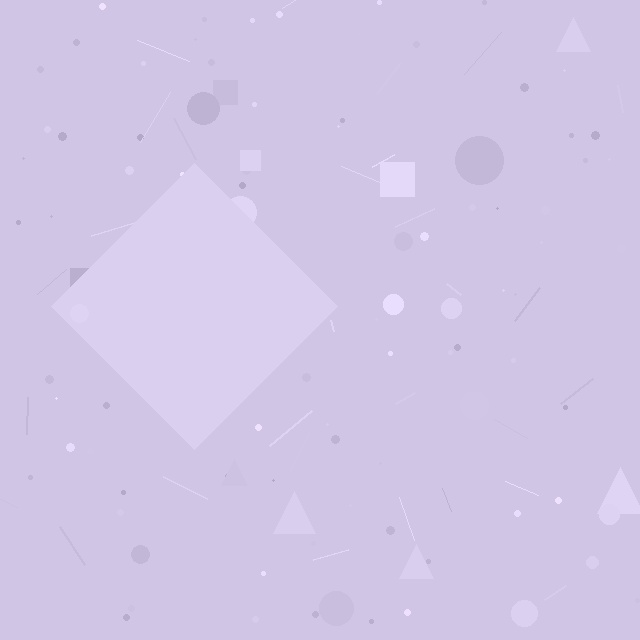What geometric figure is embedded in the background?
A diamond is embedded in the background.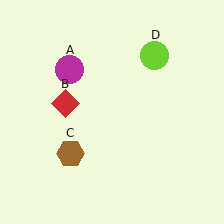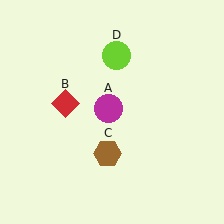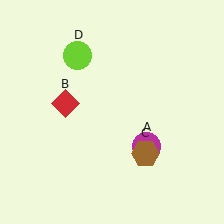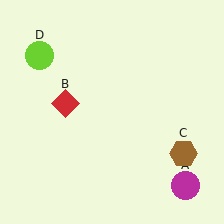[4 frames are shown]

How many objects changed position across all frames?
3 objects changed position: magenta circle (object A), brown hexagon (object C), lime circle (object D).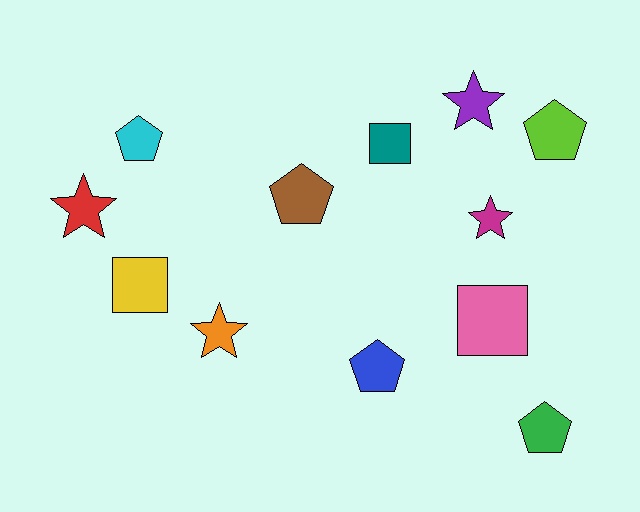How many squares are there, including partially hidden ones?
There are 3 squares.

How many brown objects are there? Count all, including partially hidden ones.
There is 1 brown object.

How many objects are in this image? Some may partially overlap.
There are 12 objects.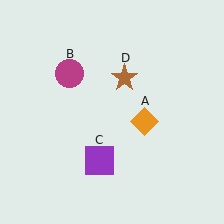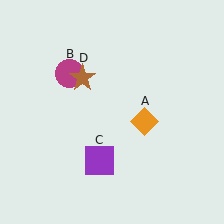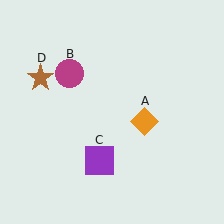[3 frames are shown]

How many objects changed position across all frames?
1 object changed position: brown star (object D).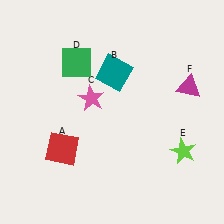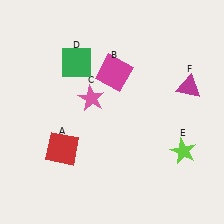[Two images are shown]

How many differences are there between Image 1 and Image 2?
There is 1 difference between the two images.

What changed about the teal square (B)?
In Image 1, B is teal. In Image 2, it changed to magenta.